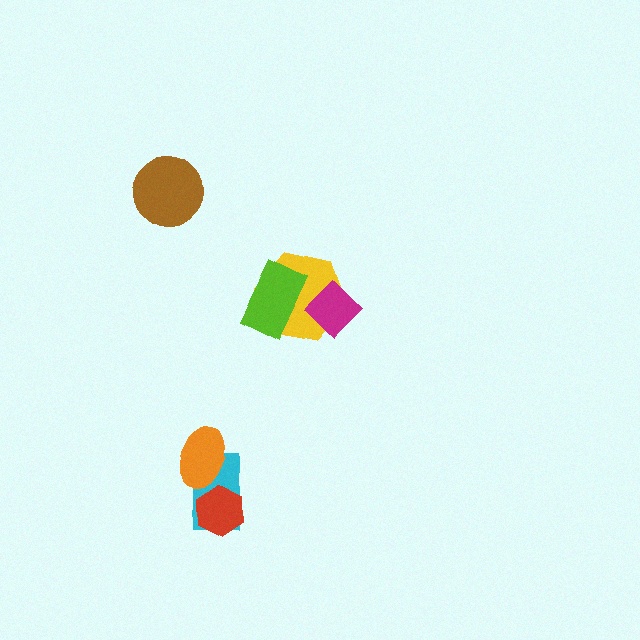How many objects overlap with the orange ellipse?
1 object overlaps with the orange ellipse.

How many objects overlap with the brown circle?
0 objects overlap with the brown circle.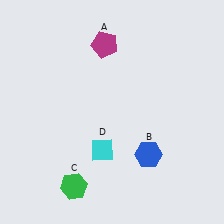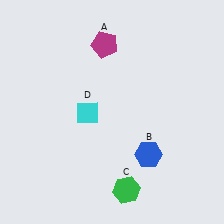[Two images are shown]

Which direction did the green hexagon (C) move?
The green hexagon (C) moved right.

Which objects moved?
The objects that moved are: the green hexagon (C), the cyan diamond (D).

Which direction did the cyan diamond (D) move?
The cyan diamond (D) moved up.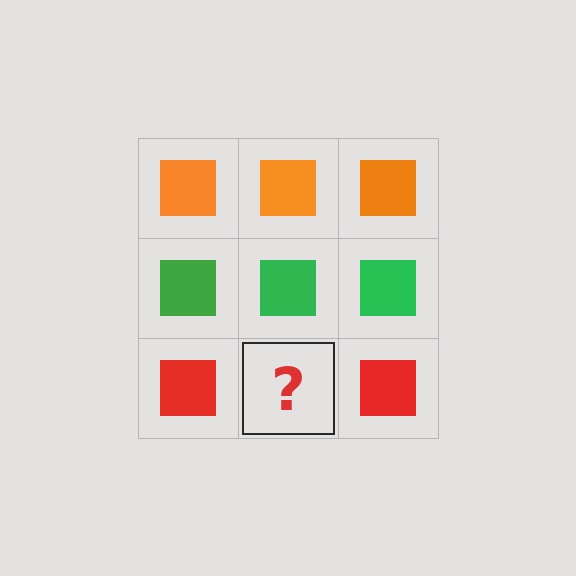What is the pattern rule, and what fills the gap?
The rule is that each row has a consistent color. The gap should be filled with a red square.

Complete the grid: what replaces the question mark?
The question mark should be replaced with a red square.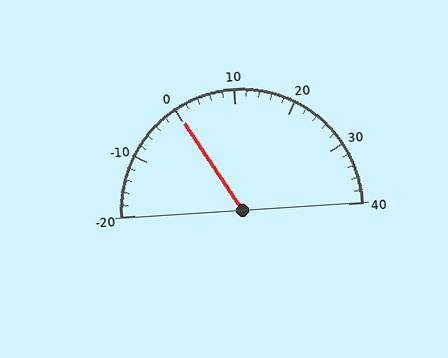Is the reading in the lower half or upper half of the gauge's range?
The reading is in the lower half of the range (-20 to 40).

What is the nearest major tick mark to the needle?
The nearest major tick mark is 0.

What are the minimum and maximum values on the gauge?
The gauge ranges from -20 to 40.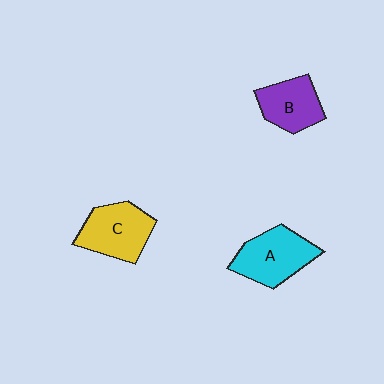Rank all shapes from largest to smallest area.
From largest to smallest: A (cyan), C (yellow), B (purple).